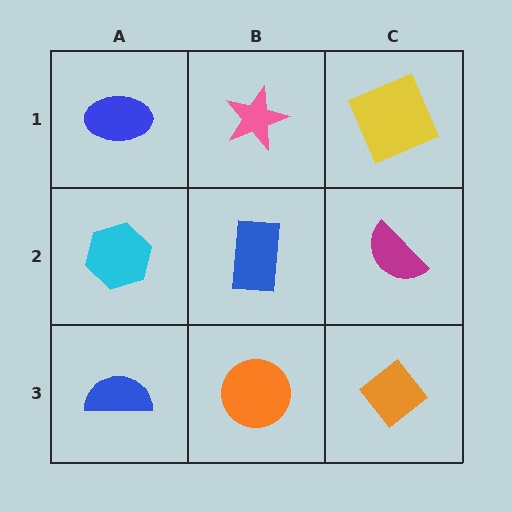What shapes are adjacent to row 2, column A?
A blue ellipse (row 1, column A), a blue semicircle (row 3, column A), a blue rectangle (row 2, column B).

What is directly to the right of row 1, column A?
A pink star.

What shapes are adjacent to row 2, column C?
A yellow square (row 1, column C), an orange diamond (row 3, column C), a blue rectangle (row 2, column B).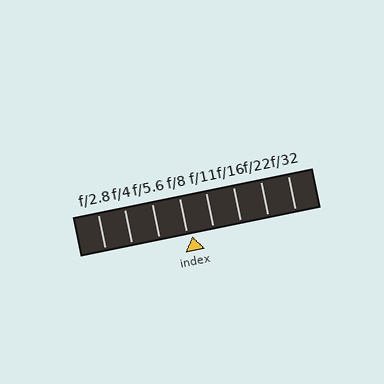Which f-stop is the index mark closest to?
The index mark is closest to f/8.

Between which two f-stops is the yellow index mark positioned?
The index mark is between f/8 and f/11.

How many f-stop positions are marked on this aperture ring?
There are 8 f-stop positions marked.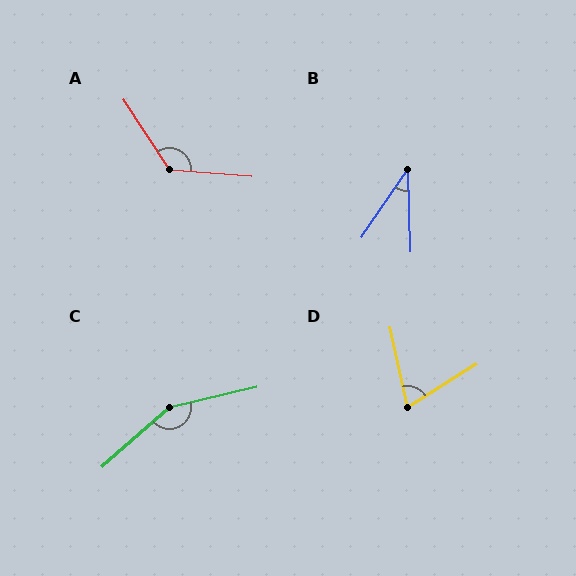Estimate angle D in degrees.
Approximately 70 degrees.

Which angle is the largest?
C, at approximately 152 degrees.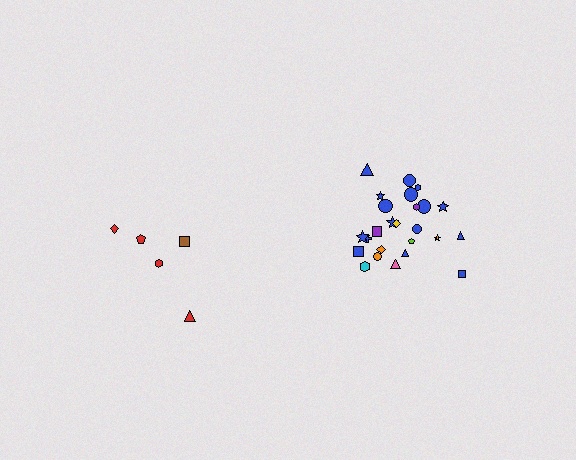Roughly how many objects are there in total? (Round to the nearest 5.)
Roughly 30 objects in total.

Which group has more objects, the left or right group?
The right group.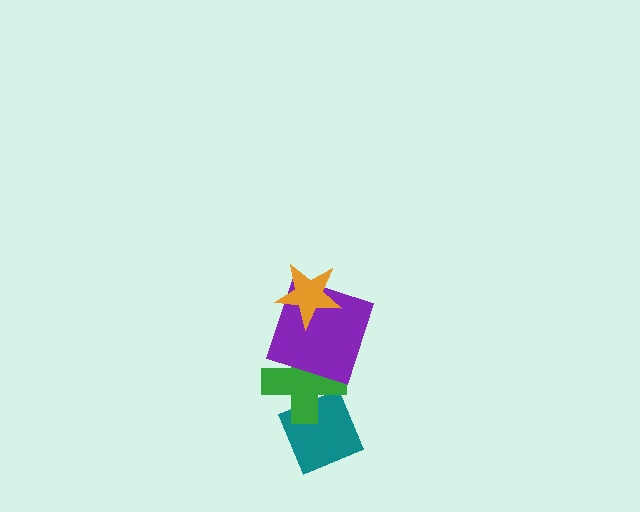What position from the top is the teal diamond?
The teal diamond is 4th from the top.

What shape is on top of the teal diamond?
The green cross is on top of the teal diamond.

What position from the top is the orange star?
The orange star is 1st from the top.